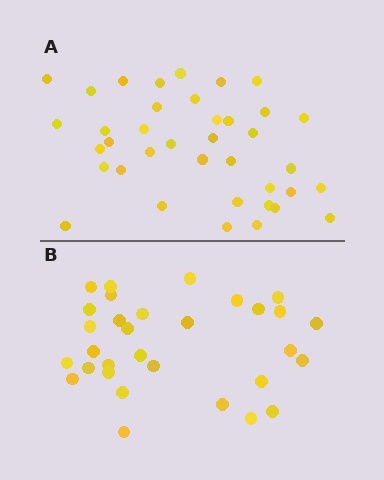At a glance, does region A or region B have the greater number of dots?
Region A (the top region) has more dots.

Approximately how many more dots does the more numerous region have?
Region A has roughly 8 or so more dots than region B.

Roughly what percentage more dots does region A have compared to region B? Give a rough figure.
About 25% more.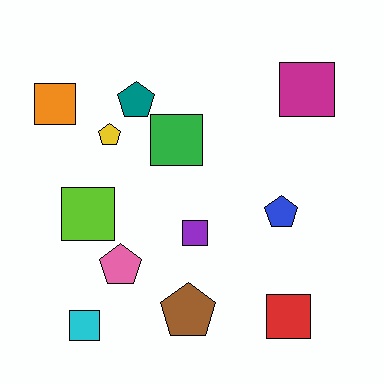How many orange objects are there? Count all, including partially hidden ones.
There is 1 orange object.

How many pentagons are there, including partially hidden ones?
There are 5 pentagons.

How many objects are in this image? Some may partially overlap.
There are 12 objects.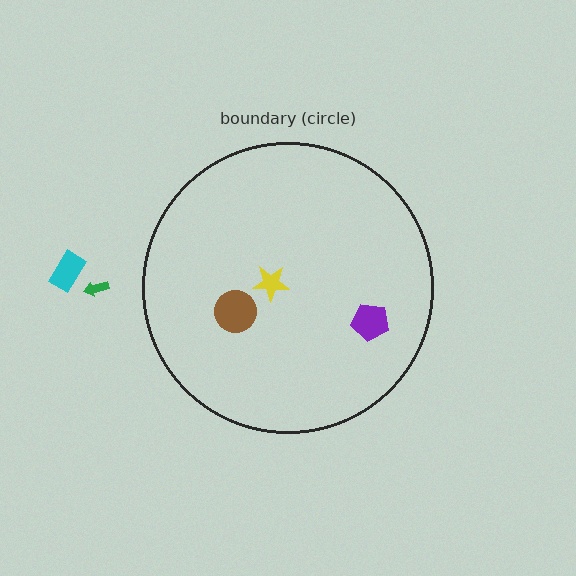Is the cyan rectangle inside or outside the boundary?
Outside.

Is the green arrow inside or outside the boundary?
Outside.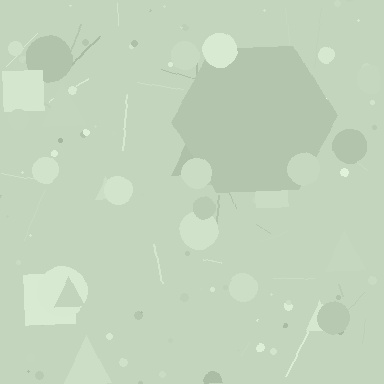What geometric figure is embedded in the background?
A hexagon is embedded in the background.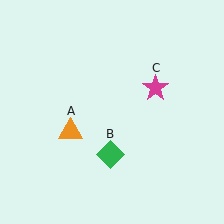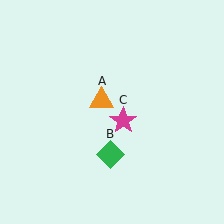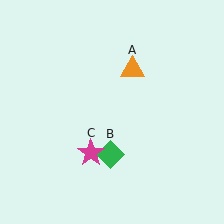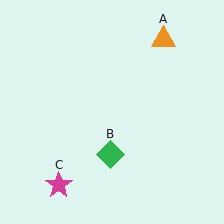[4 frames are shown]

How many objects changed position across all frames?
2 objects changed position: orange triangle (object A), magenta star (object C).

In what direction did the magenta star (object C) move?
The magenta star (object C) moved down and to the left.